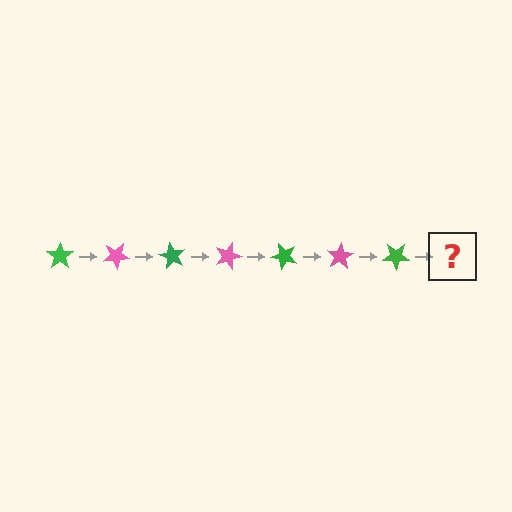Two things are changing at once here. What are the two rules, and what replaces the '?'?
The two rules are that it rotates 30 degrees each step and the color cycles through green and pink. The '?' should be a pink star, rotated 210 degrees from the start.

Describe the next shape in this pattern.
It should be a pink star, rotated 210 degrees from the start.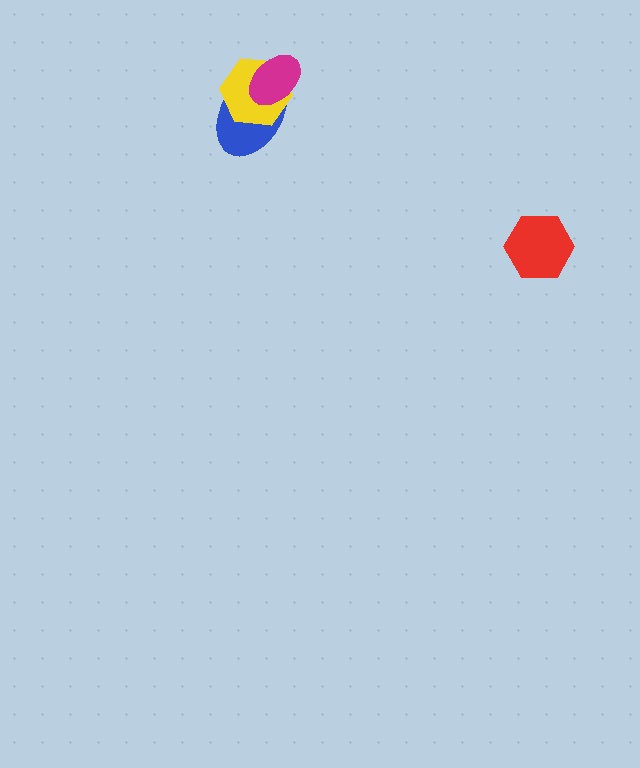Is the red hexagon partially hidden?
No, no other shape covers it.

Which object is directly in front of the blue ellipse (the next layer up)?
The yellow hexagon is directly in front of the blue ellipse.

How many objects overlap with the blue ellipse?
2 objects overlap with the blue ellipse.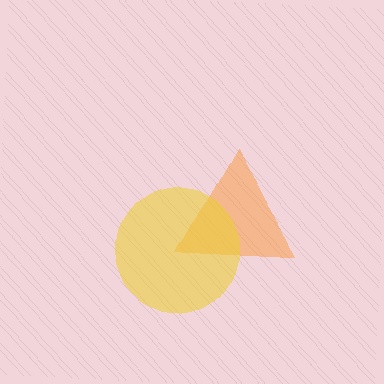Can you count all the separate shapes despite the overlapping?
Yes, there are 2 separate shapes.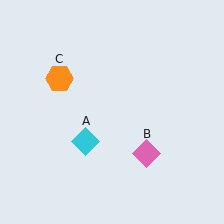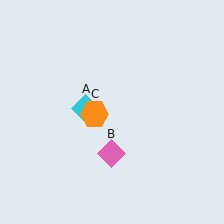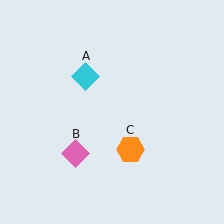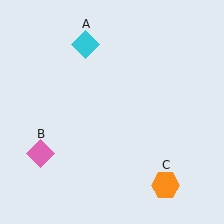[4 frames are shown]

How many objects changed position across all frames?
3 objects changed position: cyan diamond (object A), pink diamond (object B), orange hexagon (object C).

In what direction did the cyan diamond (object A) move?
The cyan diamond (object A) moved up.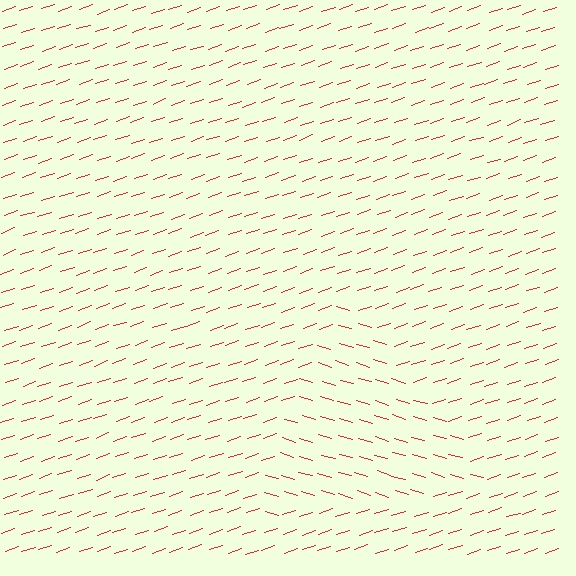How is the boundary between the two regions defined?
The boundary is defined purely by a change in line orientation (approximately 35 degrees difference). All lines are the same color and thickness.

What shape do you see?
I see a triangle.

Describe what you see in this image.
The image is filled with small red line segments. A triangle region in the image has lines oriented differently from the surrounding lines, creating a visible texture boundary.